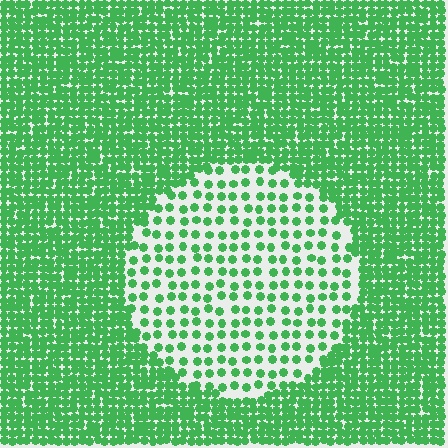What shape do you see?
I see a circle.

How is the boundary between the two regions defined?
The boundary is defined by a change in element density (approximately 2.6x ratio). All elements are the same color, size, and shape.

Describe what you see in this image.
The image contains small green elements arranged at two different densities. A circle-shaped region is visible where the elements are less densely packed than the surrounding area.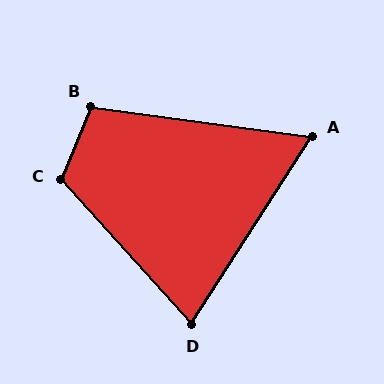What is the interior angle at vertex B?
Approximately 105 degrees (obtuse).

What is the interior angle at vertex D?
Approximately 75 degrees (acute).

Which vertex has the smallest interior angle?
A, at approximately 65 degrees.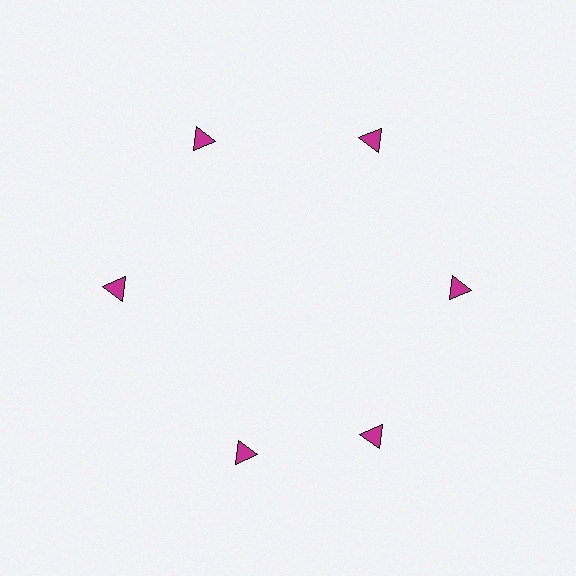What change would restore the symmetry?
The symmetry would be restored by rotating it back into even spacing with its neighbors so that all 6 triangles sit at equal angles and equal distance from the center.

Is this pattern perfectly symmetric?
No. The 6 magenta triangles are arranged in a ring, but one element near the 7 o'clock position is rotated out of alignment along the ring, breaking the 6-fold rotational symmetry.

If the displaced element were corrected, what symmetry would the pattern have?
It would have 6-fold rotational symmetry — the pattern would map onto itself every 60 degrees.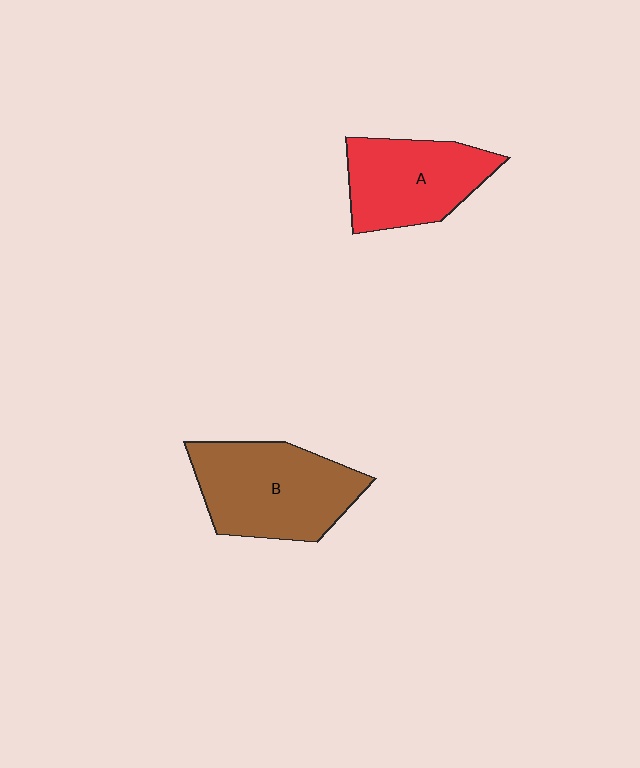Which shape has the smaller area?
Shape A (red).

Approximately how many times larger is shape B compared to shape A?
Approximately 1.2 times.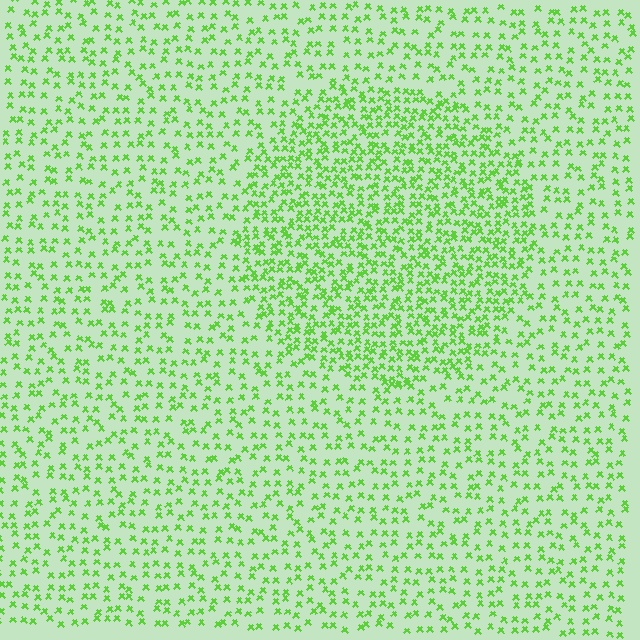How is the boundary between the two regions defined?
The boundary is defined by a change in element density (approximately 1.9x ratio). All elements are the same color, size, and shape.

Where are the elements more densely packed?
The elements are more densely packed inside the circle boundary.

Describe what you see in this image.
The image contains small lime elements arranged at two different densities. A circle-shaped region is visible where the elements are more densely packed than the surrounding area.